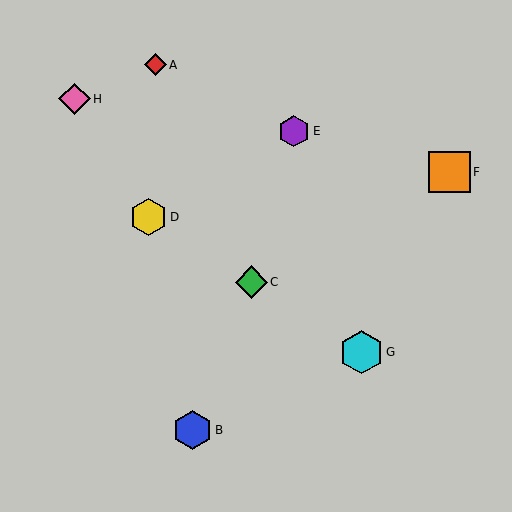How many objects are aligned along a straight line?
3 objects (C, D, G) are aligned along a straight line.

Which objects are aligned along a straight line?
Objects C, D, G are aligned along a straight line.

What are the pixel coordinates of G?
Object G is at (362, 352).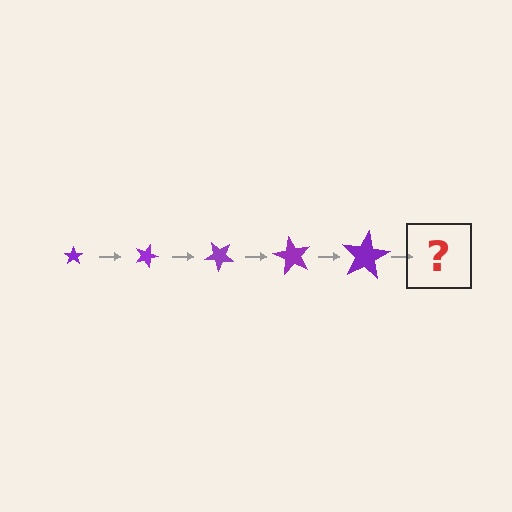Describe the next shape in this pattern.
It should be a star, larger than the previous one and rotated 100 degrees from the start.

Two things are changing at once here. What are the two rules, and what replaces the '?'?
The two rules are that the star grows larger each step and it rotates 20 degrees each step. The '?' should be a star, larger than the previous one and rotated 100 degrees from the start.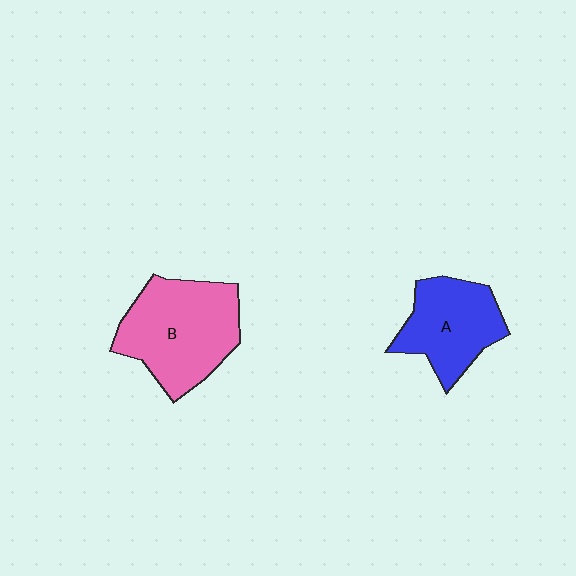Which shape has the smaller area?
Shape A (blue).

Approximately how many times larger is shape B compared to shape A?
Approximately 1.4 times.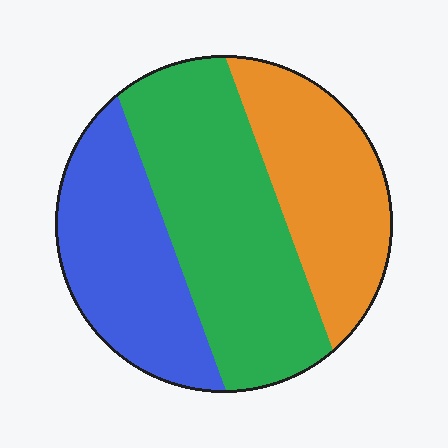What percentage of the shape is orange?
Orange covers 28% of the shape.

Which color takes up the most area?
Green, at roughly 40%.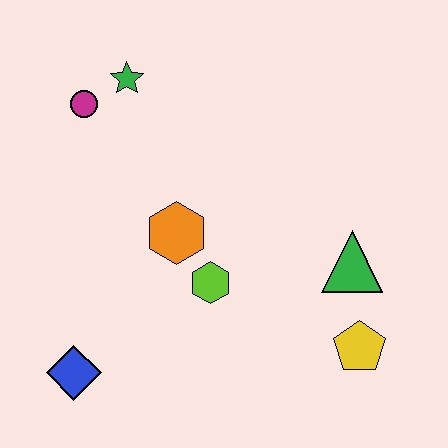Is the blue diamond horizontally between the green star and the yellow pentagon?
No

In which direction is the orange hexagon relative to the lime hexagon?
The orange hexagon is above the lime hexagon.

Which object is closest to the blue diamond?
The lime hexagon is closest to the blue diamond.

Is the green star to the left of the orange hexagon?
Yes